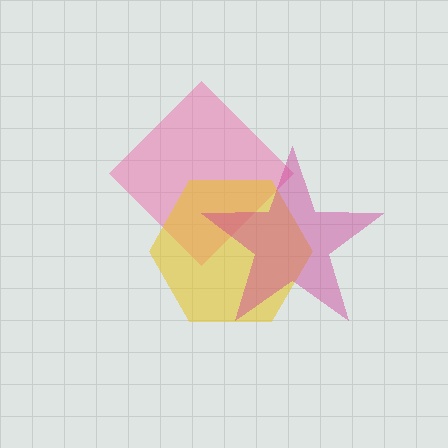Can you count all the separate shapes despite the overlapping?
Yes, there are 3 separate shapes.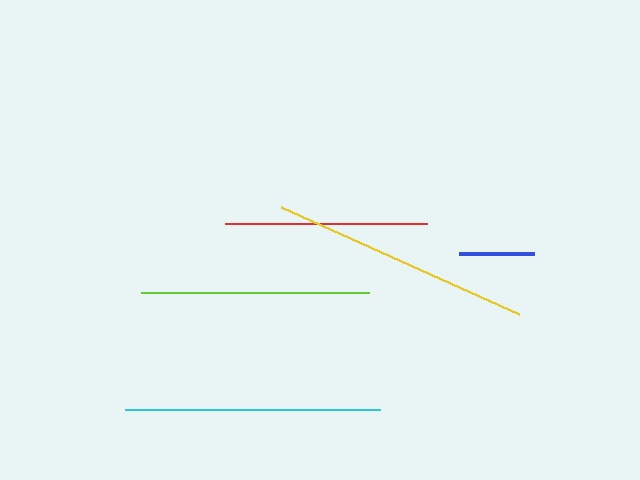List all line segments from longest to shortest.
From longest to shortest: yellow, cyan, lime, red, blue.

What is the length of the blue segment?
The blue segment is approximately 75 pixels long.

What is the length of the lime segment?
The lime segment is approximately 229 pixels long.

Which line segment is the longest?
The yellow line is the longest at approximately 261 pixels.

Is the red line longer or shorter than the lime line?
The lime line is longer than the red line.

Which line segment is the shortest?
The blue line is the shortest at approximately 75 pixels.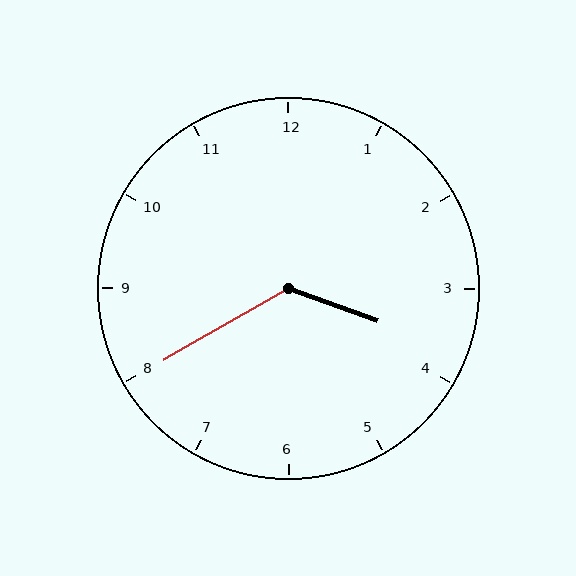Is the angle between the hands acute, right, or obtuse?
It is obtuse.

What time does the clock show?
3:40.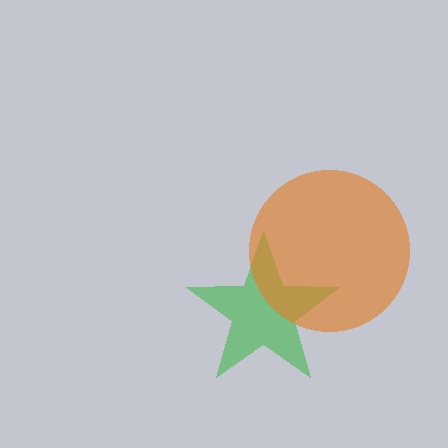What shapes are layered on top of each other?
The layered shapes are: a green star, an orange circle.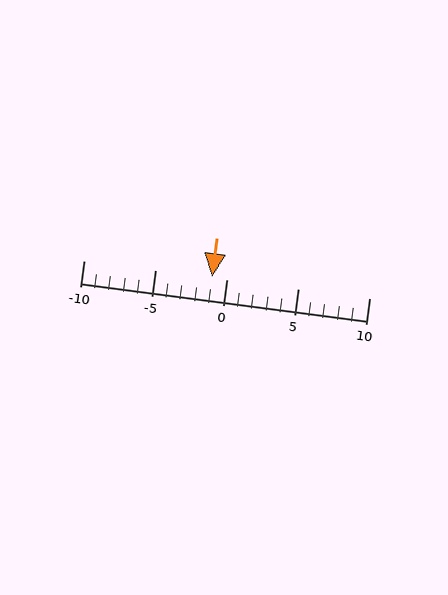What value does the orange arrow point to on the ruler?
The orange arrow points to approximately -1.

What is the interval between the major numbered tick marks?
The major tick marks are spaced 5 units apart.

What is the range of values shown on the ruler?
The ruler shows values from -10 to 10.